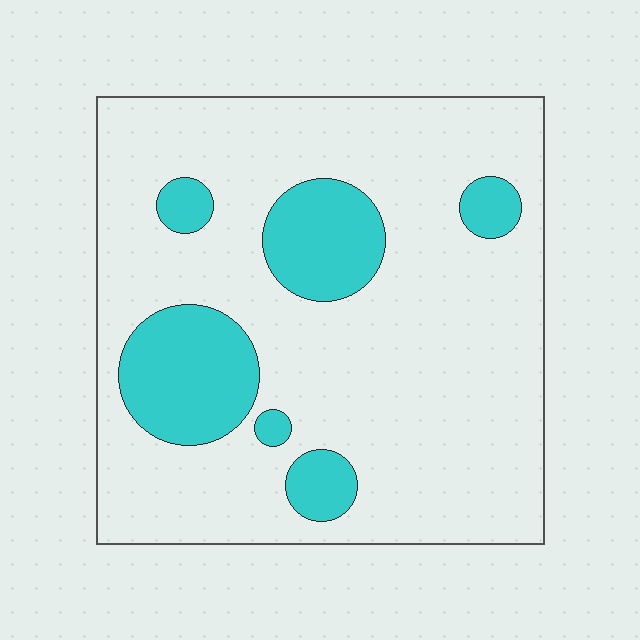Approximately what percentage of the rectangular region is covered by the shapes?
Approximately 20%.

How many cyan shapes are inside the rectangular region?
6.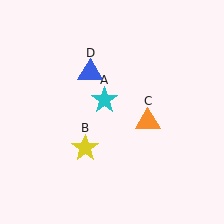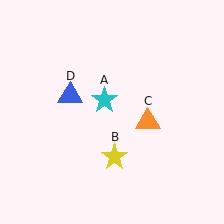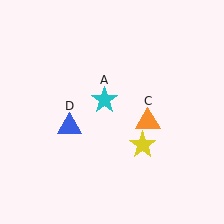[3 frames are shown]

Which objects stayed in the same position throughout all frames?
Cyan star (object A) and orange triangle (object C) remained stationary.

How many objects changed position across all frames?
2 objects changed position: yellow star (object B), blue triangle (object D).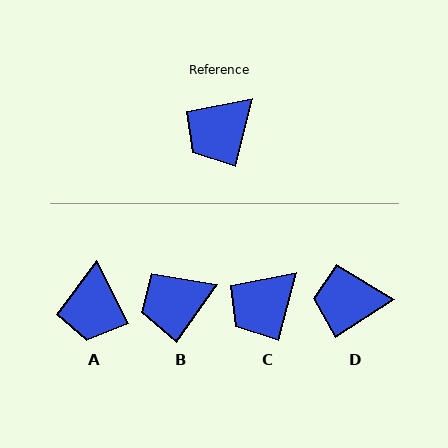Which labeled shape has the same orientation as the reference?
C.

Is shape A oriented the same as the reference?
No, it is off by about 42 degrees.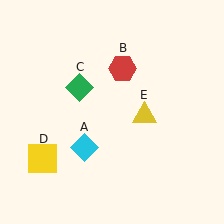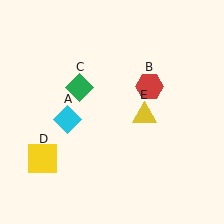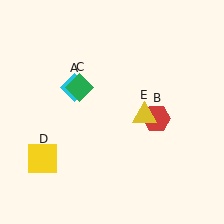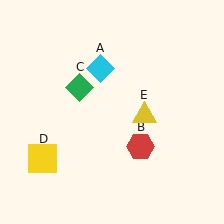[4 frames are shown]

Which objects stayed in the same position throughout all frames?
Green diamond (object C) and yellow square (object D) and yellow triangle (object E) remained stationary.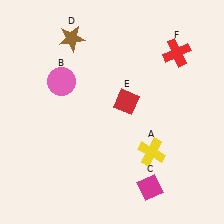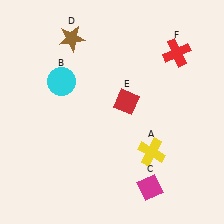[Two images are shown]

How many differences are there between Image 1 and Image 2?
There is 1 difference between the two images.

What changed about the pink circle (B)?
In Image 1, B is pink. In Image 2, it changed to cyan.